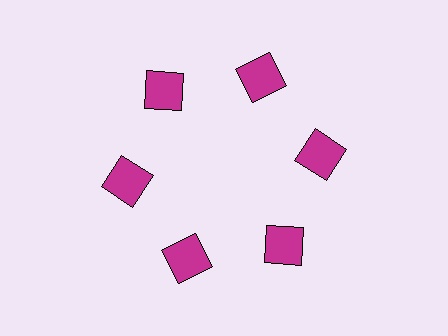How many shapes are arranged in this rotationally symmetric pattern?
There are 6 shapes, arranged in 6 groups of 1.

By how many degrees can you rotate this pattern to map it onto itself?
The pattern maps onto itself every 60 degrees of rotation.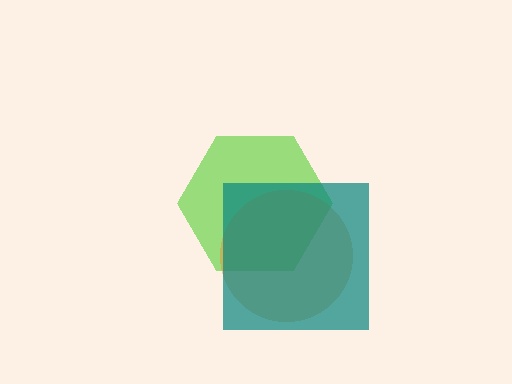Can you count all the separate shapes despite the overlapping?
Yes, there are 3 separate shapes.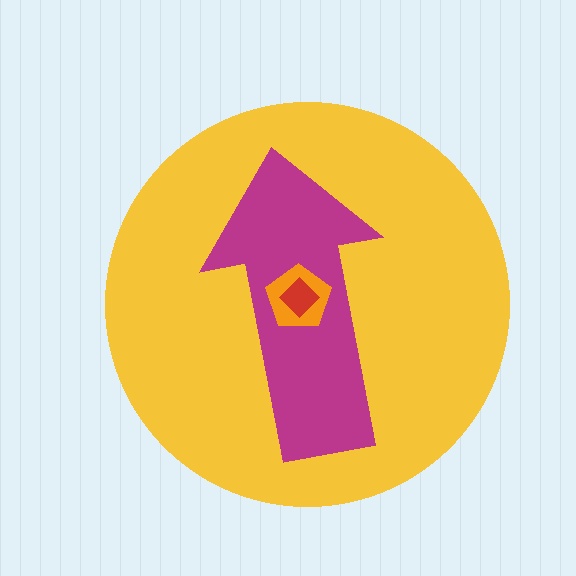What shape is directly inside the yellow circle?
The magenta arrow.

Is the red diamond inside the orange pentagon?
Yes.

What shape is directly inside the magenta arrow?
The orange pentagon.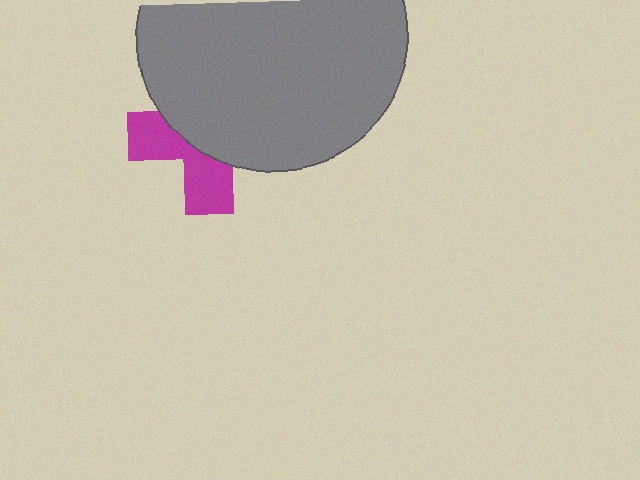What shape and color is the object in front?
The object in front is a gray circle.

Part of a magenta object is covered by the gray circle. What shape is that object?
It is a cross.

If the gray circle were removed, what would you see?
You would see the complete magenta cross.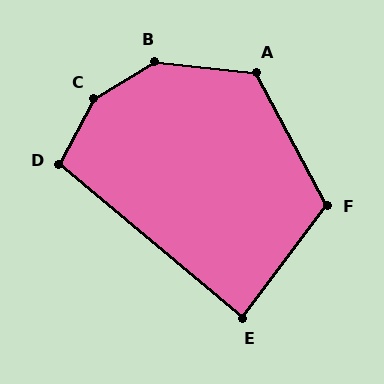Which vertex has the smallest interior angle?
E, at approximately 87 degrees.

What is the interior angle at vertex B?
Approximately 143 degrees (obtuse).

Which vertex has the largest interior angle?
C, at approximately 149 degrees.